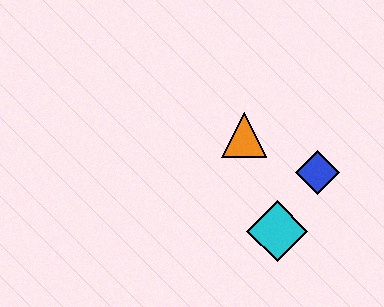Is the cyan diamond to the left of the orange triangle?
No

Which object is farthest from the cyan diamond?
The orange triangle is farthest from the cyan diamond.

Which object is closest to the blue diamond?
The cyan diamond is closest to the blue diamond.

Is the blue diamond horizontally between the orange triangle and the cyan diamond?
No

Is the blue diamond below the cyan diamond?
No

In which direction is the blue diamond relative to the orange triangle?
The blue diamond is to the right of the orange triangle.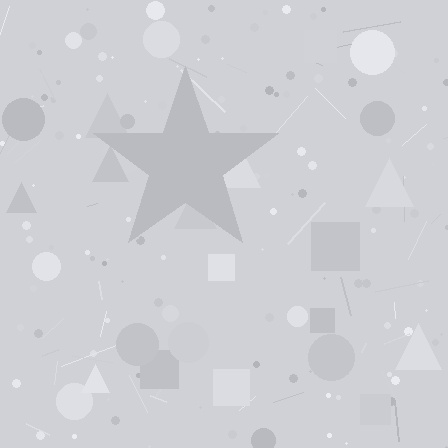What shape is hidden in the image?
A star is hidden in the image.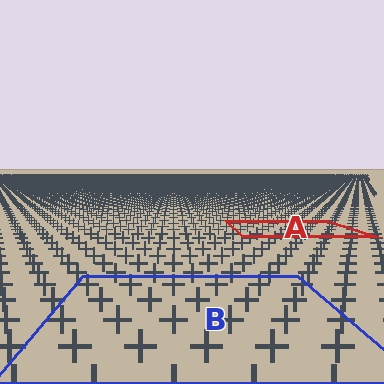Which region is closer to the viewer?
Region B is closer. The texture elements there are larger and more spread out.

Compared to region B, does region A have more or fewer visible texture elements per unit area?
Region A has more texture elements per unit area — they are packed more densely because it is farther away.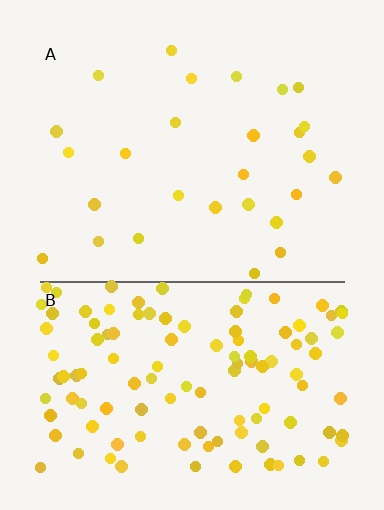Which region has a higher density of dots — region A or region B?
B (the bottom).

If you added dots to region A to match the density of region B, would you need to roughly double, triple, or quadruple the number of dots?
Approximately quadruple.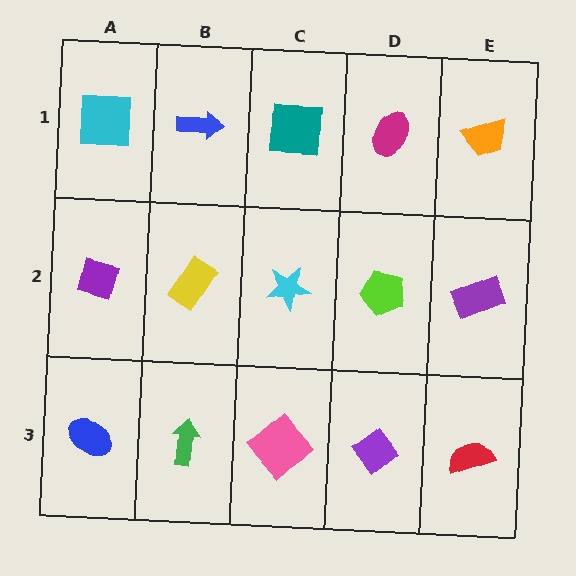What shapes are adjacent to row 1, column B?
A yellow rectangle (row 2, column B), a cyan square (row 1, column A), a teal square (row 1, column C).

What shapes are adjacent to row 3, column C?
A cyan star (row 2, column C), a green arrow (row 3, column B), a purple diamond (row 3, column D).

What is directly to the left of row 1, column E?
A magenta ellipse.